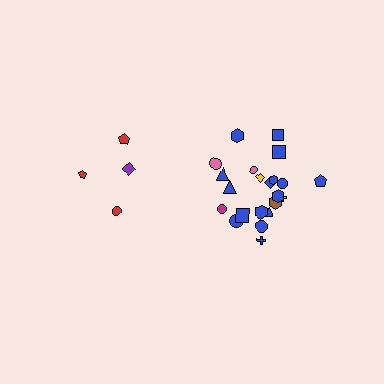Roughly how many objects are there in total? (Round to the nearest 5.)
Roughly 25 objects in total.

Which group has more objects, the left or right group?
The right group.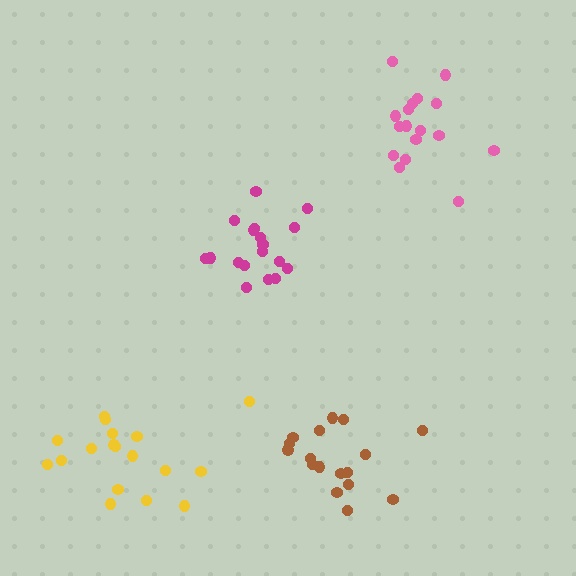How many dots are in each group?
Group 1: 18 dots, Group 2: 18 dots, Group 3: 17 dots, Group 4: 17 dots (70 total).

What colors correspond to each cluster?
The clusters are colored: magenta, yellow, brown, pink.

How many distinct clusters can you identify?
There are 4 distinct clusters.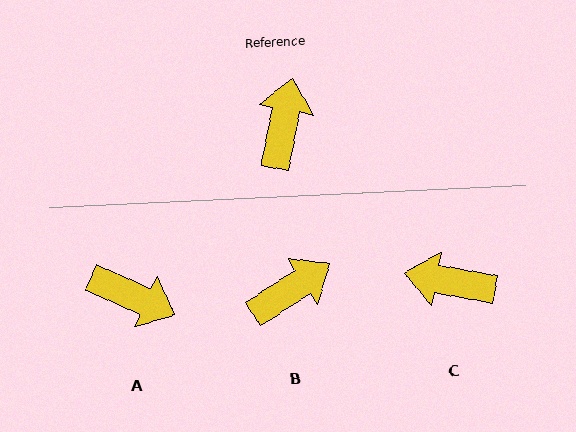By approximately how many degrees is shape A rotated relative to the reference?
Approximately 103 degrees clockwise.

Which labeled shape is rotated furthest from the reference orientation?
A, about 103 degrees away.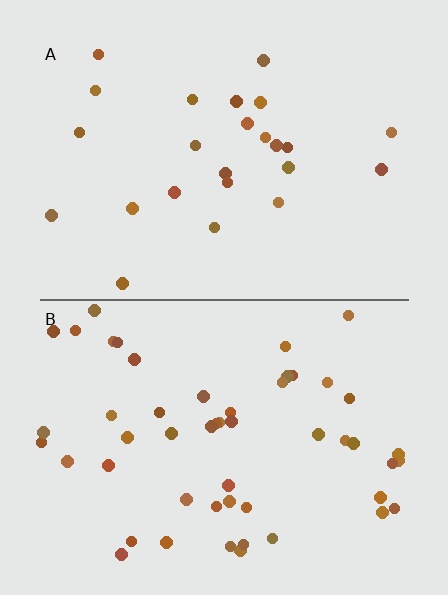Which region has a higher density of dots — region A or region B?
B (the bottom).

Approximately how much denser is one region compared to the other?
Approximately 2.1× — region B over region A.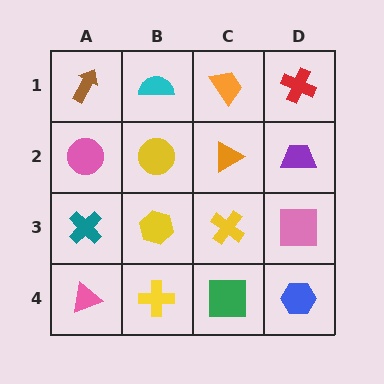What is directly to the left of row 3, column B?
A teal cross.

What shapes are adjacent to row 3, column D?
A purple trapezoid (row 2, column D), a blue hexagon (row 4, column D), a yellow cross (row 3, column C).